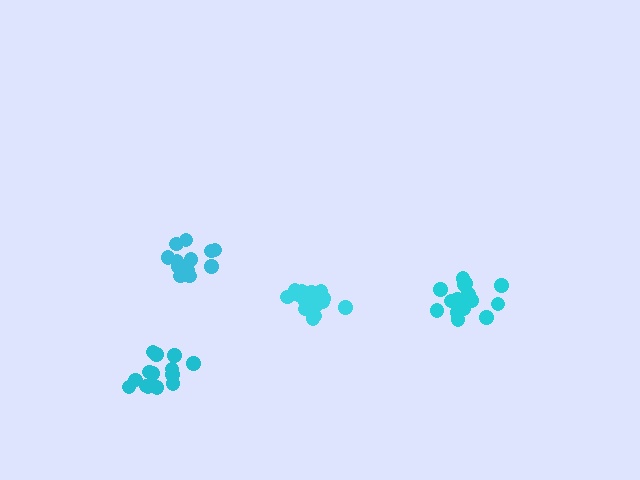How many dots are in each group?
Group 1: 17 dots, Group 2: 14 dots, Group 3: 12 dots, Group 4: 17 dots (60 total).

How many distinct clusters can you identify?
There are 4 distinct clusters.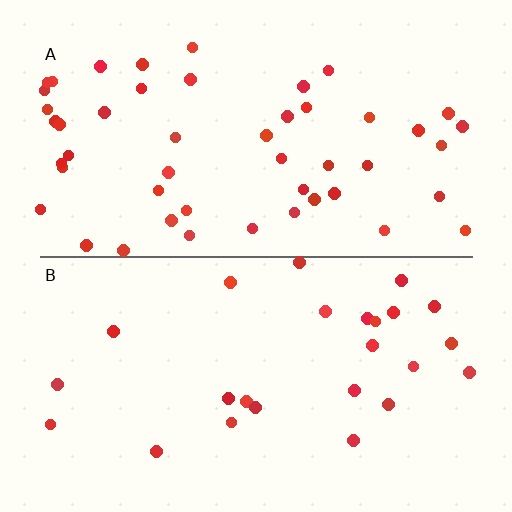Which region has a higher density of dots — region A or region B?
A (the top).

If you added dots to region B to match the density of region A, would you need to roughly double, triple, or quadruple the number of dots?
Approximately double.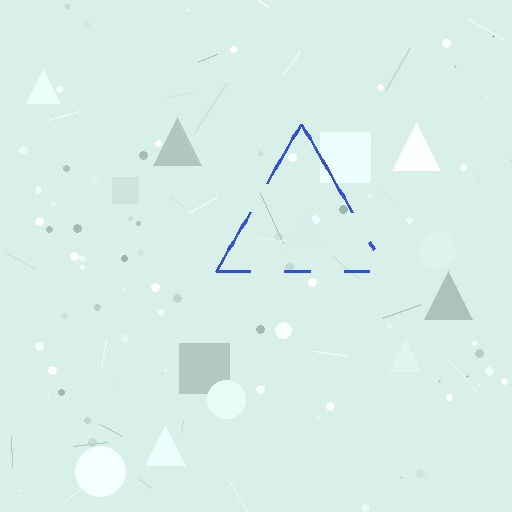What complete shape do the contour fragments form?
The contour fragments form a triangle.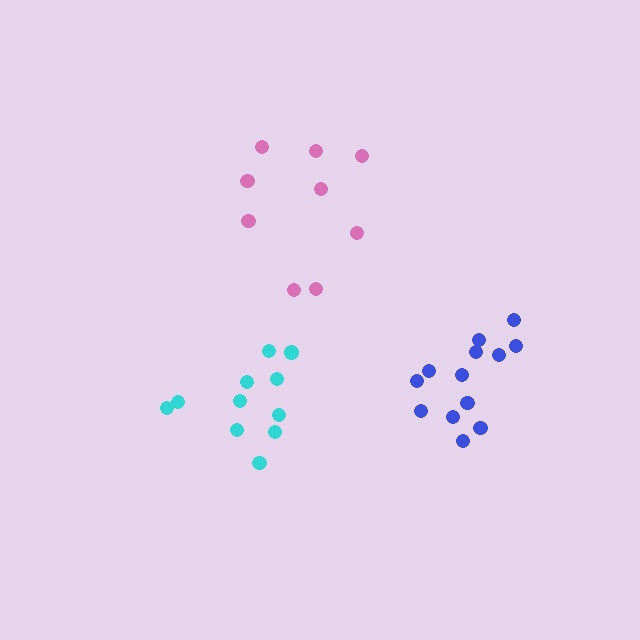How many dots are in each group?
Group 1: 13 dots, Group 2: 9 dots, Group 3: 11 dots (33 total).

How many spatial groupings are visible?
There are 3 spatial groupings.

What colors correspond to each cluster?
The clusters are colored: blue, pink, cyan.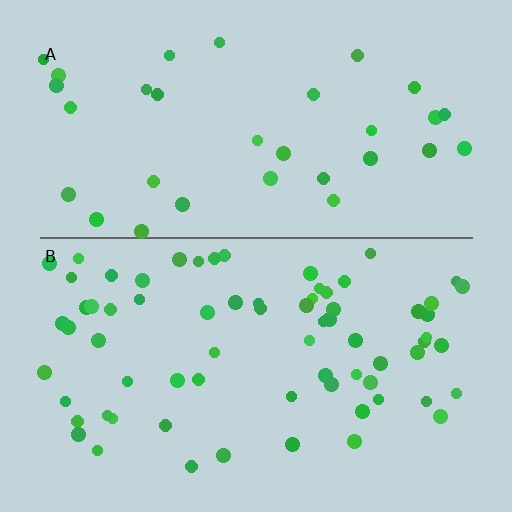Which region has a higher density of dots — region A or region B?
B (the bottom).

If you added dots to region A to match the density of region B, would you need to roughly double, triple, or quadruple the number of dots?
Approximately double.